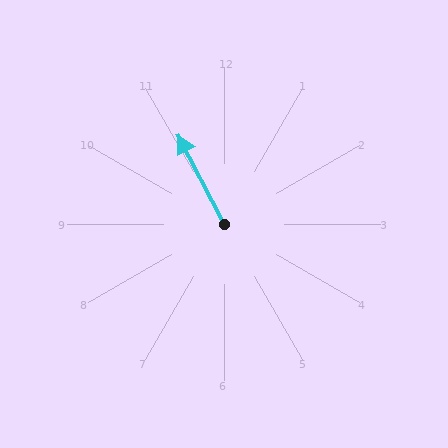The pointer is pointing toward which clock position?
Roughly 11 o'clock.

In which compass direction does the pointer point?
Northwest.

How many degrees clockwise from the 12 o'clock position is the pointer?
Approximately 333 degrees.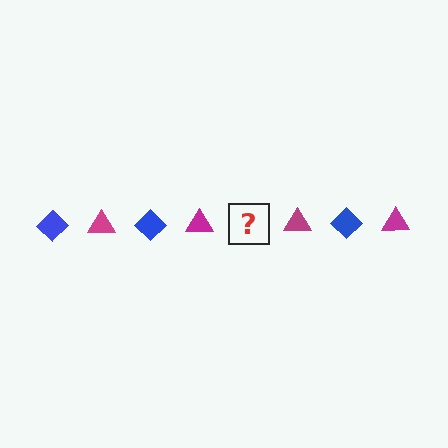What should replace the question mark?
The question mark should be replaced with a blue diamond.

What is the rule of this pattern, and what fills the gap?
The rule is that the pattern alternates between blue diamond and magenta triangle. The gap should be filled with a blue diamond.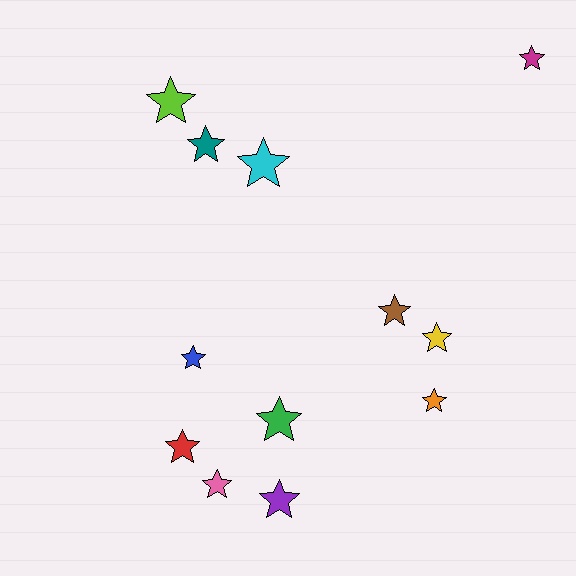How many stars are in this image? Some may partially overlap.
There are 12 stars.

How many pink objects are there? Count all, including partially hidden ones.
There is 1 pink object.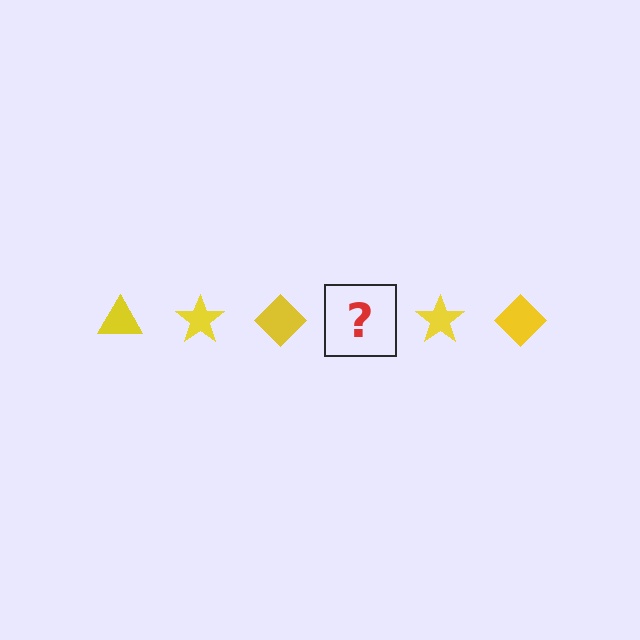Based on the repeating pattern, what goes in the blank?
The blank should be a yellow triangle.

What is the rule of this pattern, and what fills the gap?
The rule is that the pattern cycles through triangle, star, diamond shapes in yellow. The gap should be filled with a yellow triangle.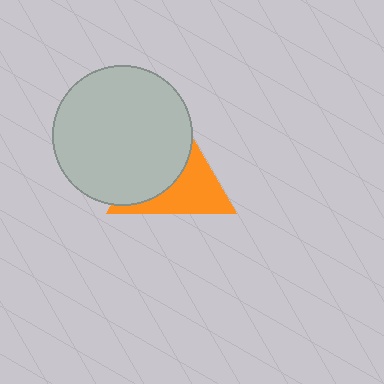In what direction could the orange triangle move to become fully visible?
The orange triangle could move right. That would shift it out from behind the light gray circle entirely.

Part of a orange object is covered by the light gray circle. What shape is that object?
It is a triangle.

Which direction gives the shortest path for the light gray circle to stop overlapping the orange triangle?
Moving left gives the shortest separation.